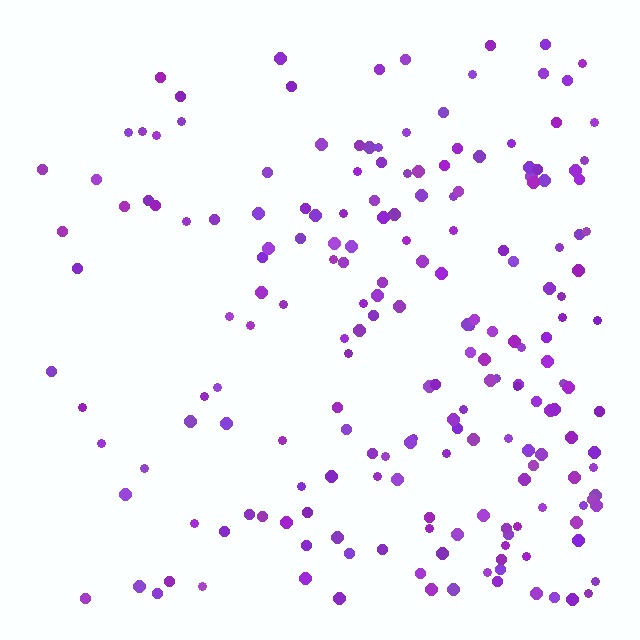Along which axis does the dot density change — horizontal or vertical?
Horizontal.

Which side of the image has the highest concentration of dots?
The right.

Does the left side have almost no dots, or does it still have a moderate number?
Still a moderate number, just noticeably fewer than the right.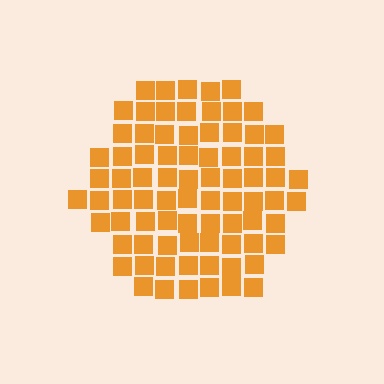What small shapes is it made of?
It is made of small squares.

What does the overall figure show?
The overall figure shows a hexagon.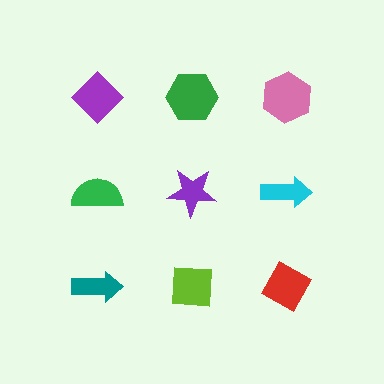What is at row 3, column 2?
A lime square.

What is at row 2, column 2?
A purple star.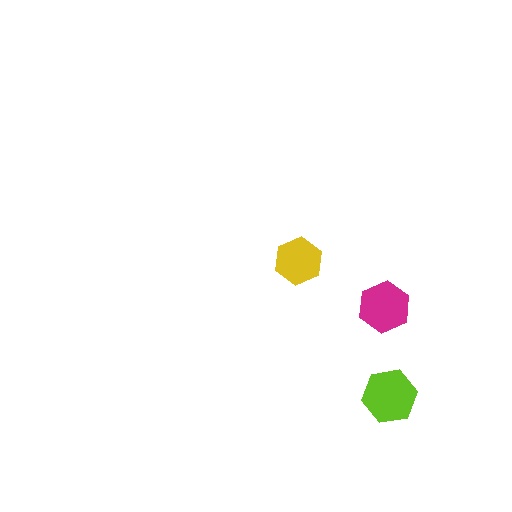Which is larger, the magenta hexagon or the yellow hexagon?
The magenta one.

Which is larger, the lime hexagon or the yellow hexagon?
The lime one.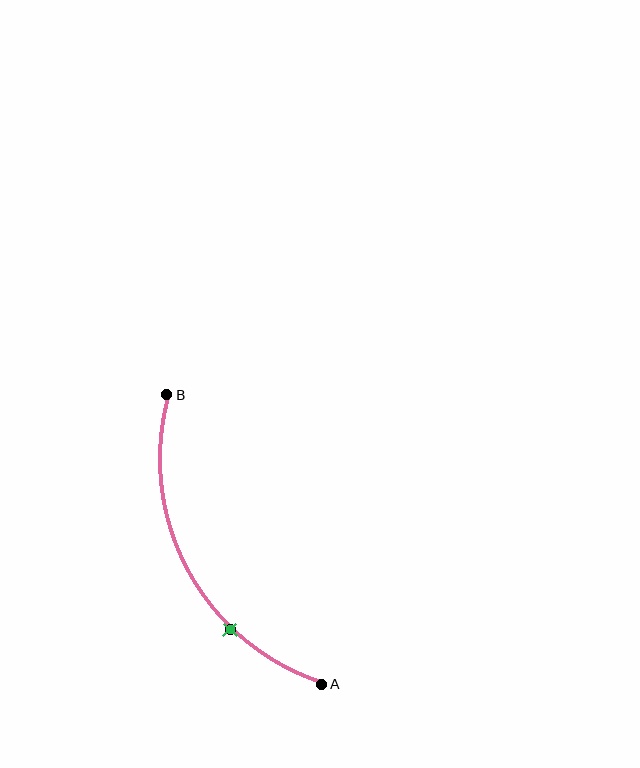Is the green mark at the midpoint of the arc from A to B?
No. The green mark lies on the arc but is closer to endpoint A. The arc midpoint would be at the point on the curve equidistant along the arc from both A and B.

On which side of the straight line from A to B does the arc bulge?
The arc bulges to the left of the straight line connecting A and B.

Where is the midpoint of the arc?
The arc midpoint is the point on the curve farthest from the straight line joining A and B. It sits to the left of that line.